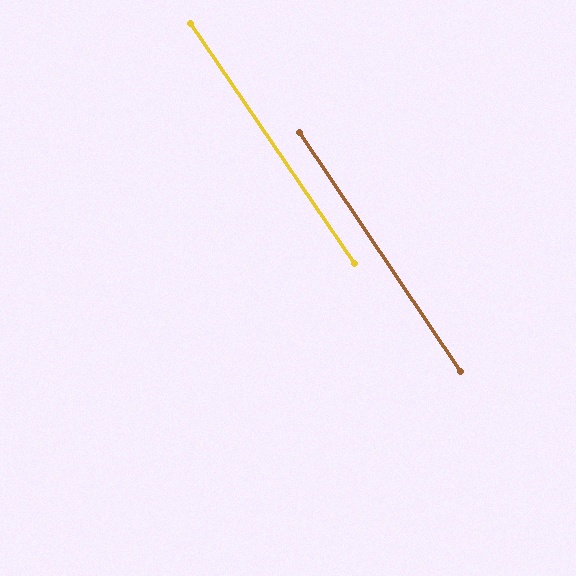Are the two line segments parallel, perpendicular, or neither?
Parallel — their directions differ by only 0.3°.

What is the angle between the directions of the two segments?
Approximately 0 degrees.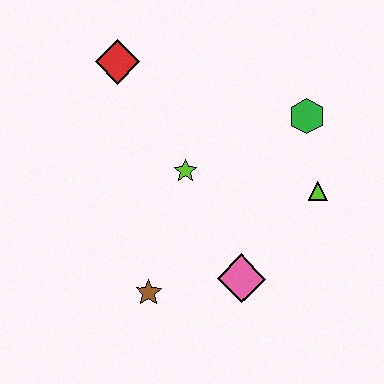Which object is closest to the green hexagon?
The lime triangle is closest to the green hexagon.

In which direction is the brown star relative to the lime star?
The brown star is below the lime star.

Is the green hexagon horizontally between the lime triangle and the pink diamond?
Yes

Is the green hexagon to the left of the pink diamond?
No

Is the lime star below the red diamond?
Yes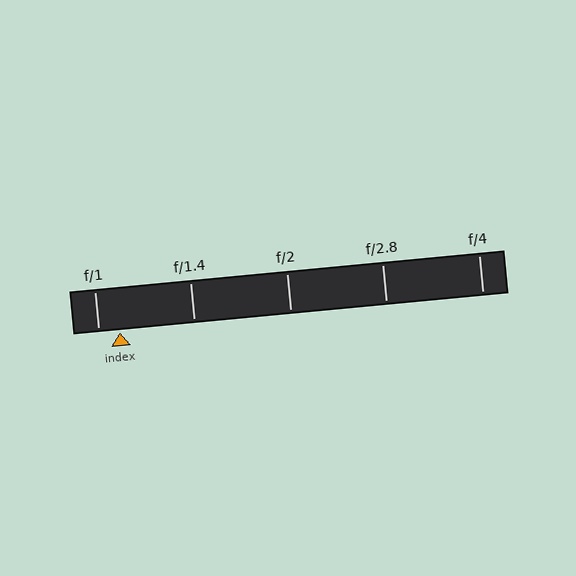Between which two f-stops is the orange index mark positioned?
The index mark is between f/1 and f/1.4.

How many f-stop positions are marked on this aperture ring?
There are 5 f-stop positions marked.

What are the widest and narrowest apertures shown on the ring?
The widest aperture shown is f/1 and the narrowest is f/4.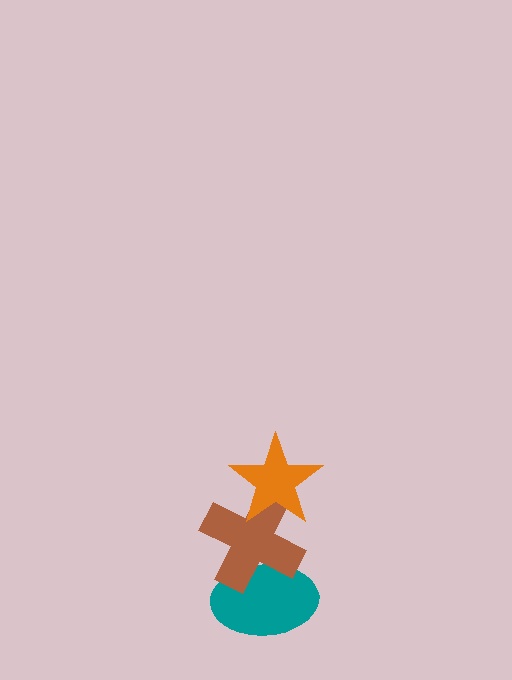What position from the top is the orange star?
The orange star is 1st from the top.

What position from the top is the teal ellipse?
The teal ellipse is 3rd from the top.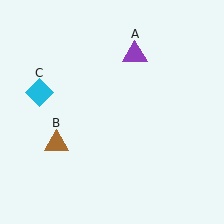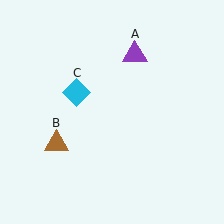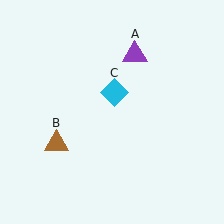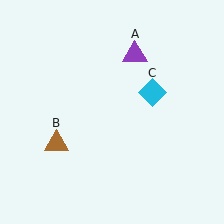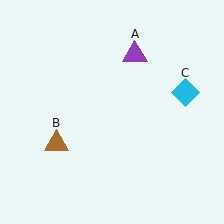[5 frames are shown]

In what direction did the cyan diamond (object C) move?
The cyan diamond (object C) moved right.